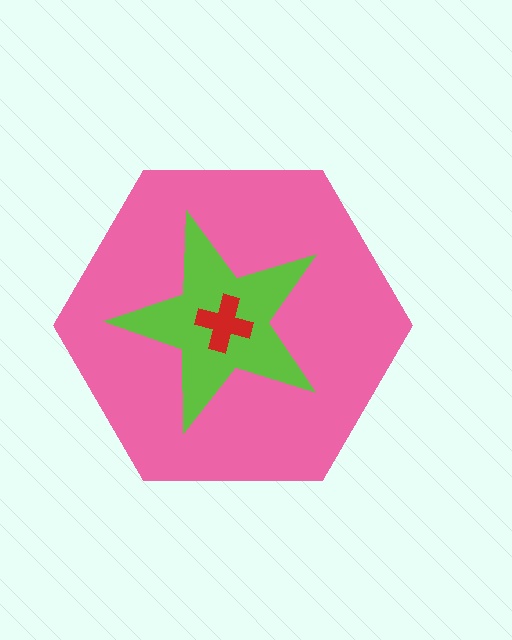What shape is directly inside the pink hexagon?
The lime star.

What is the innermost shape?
The red cross.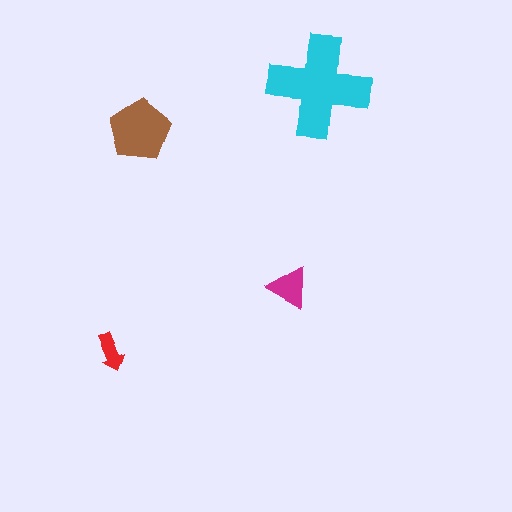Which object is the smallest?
The red arrow.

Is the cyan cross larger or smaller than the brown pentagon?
Larger.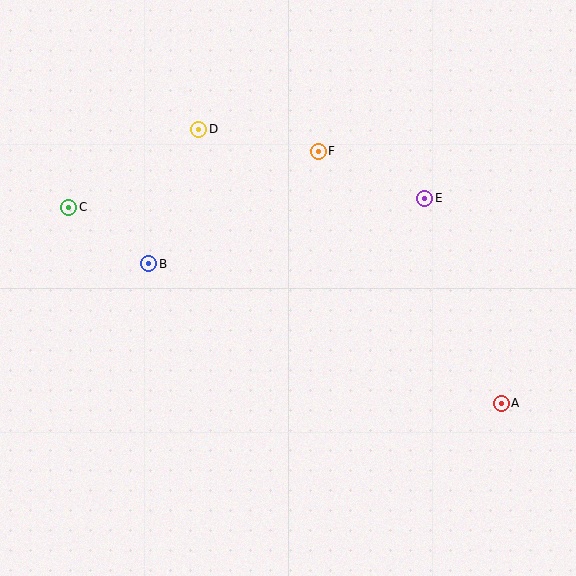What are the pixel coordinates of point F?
Point F is at (318, 151).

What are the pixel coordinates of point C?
Point C is at (69, 207).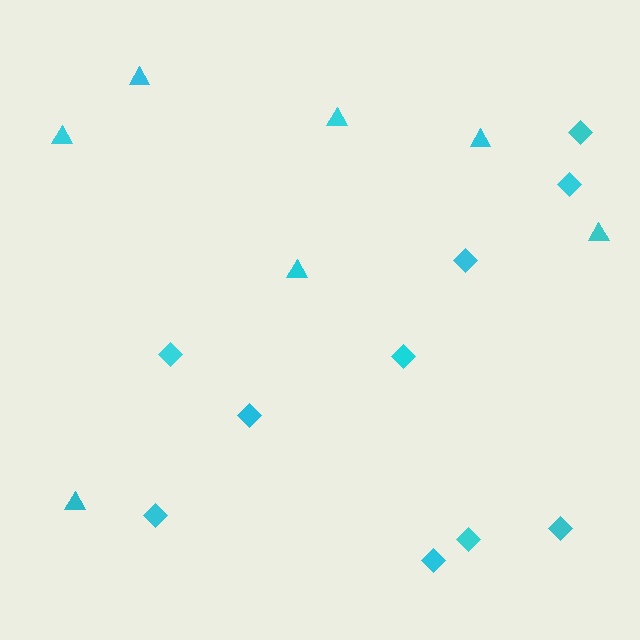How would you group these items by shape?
There are 2 groups: one group of triangles (7) and one group of diamonds (10).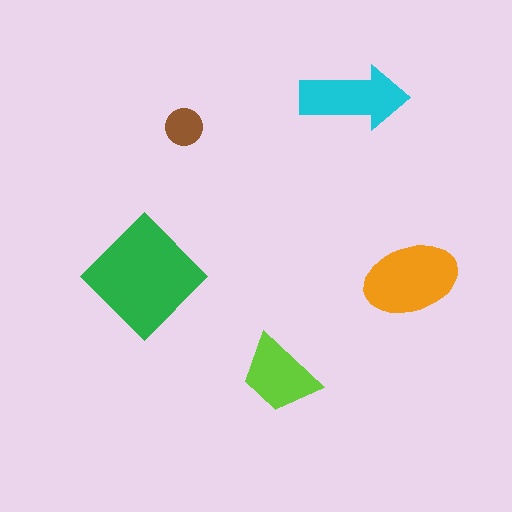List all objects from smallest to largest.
The brown circle, the lime trapezoid, the cyan arrow, the orange ellipse, the green diamond.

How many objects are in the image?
There are 5 objects in the image.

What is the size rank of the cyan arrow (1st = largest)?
3rd.